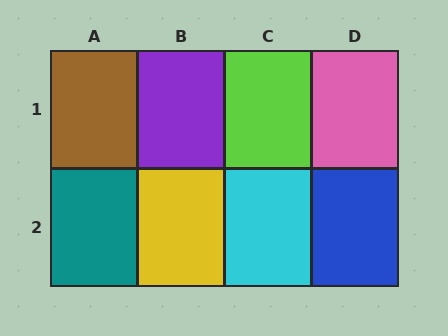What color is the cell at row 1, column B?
Purple.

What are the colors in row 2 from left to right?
Teal, yellow, cyan, blue.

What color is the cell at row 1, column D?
Pink.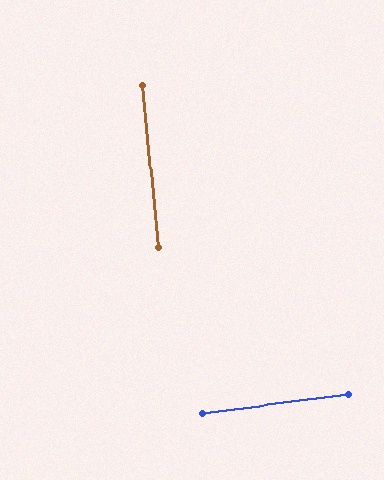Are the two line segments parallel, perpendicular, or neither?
Perpendicular — they meet at approximately 88°.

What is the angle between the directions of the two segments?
Approximately 88 degrees.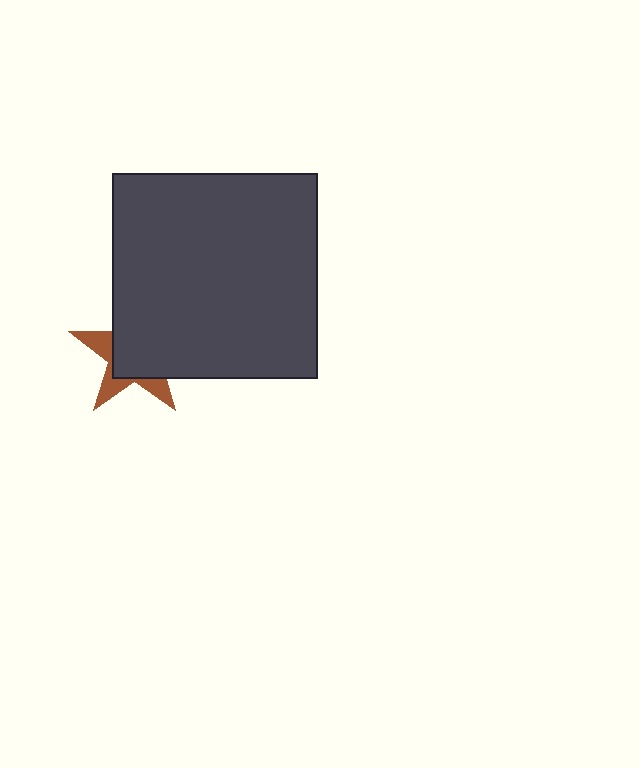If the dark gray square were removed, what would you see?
You would see the complete brown star.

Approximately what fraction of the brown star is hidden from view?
Roughly 67% of the brown star is hidden behind the dark gray square.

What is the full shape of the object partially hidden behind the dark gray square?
The partially hidden object is a brown star.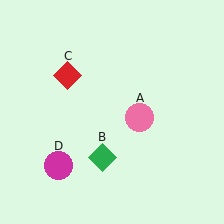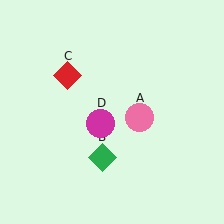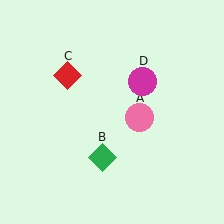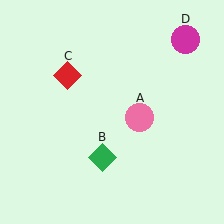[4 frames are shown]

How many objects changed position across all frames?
1 object changed position: magenta circle (object D).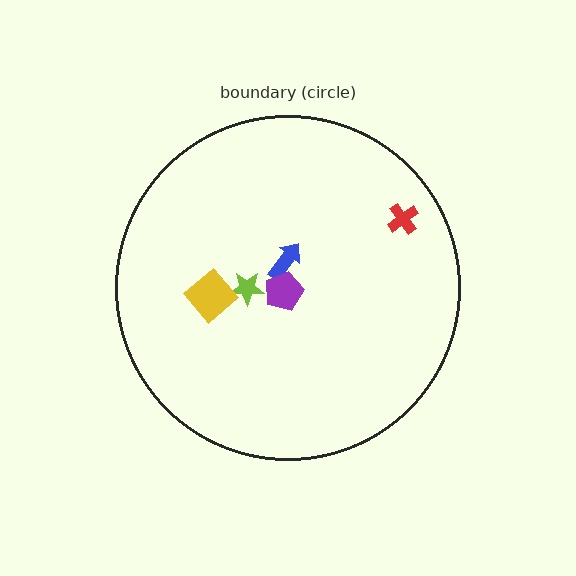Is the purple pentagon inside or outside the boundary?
Inside.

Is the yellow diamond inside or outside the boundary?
Inside.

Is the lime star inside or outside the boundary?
Inside.